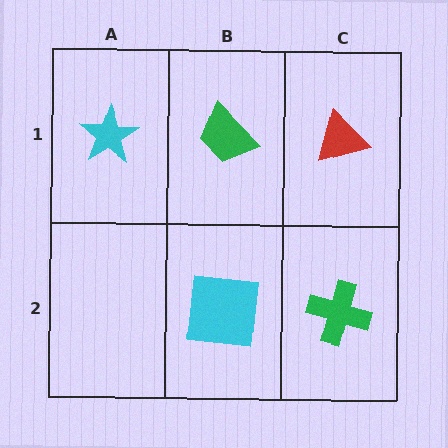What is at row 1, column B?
A green trapezoid.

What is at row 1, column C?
A red triangle.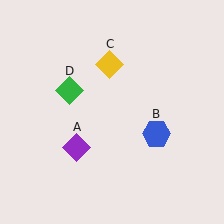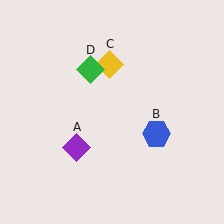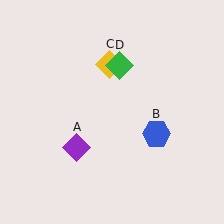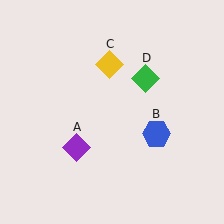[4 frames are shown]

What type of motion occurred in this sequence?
The green diamond (object D) rotated clockwise around the center of the scene.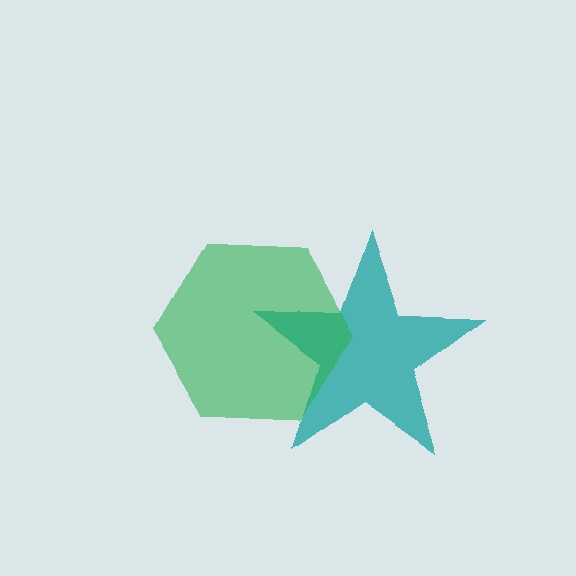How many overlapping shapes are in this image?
There are 2 overlapping shapes in the image.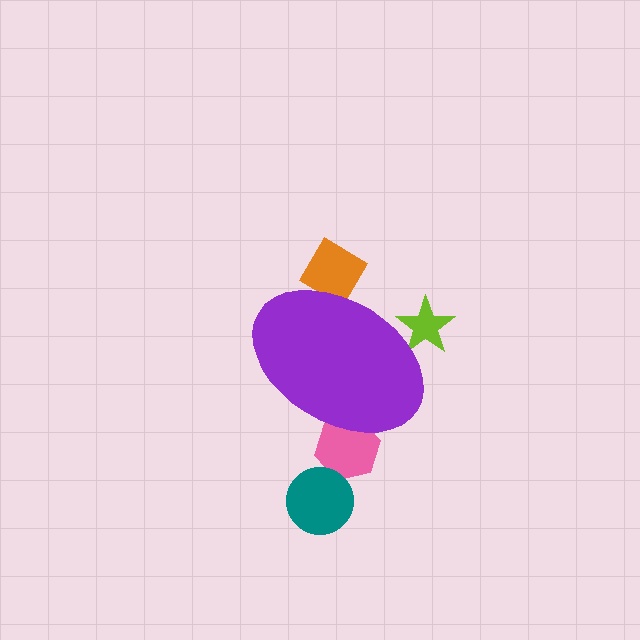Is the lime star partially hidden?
Yes, the lime star is partially hidden behind the purple ellipse.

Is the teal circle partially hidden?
No, the teal circle is fully visible.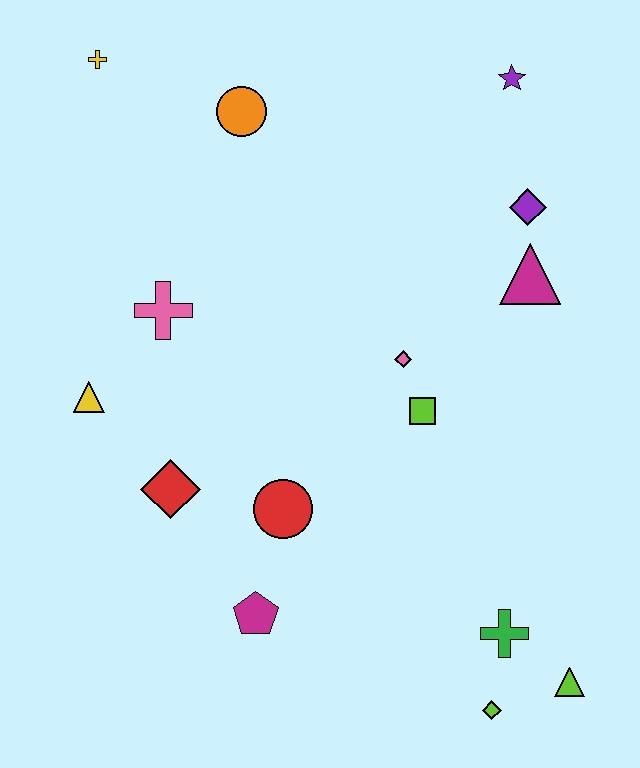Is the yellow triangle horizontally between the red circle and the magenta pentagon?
No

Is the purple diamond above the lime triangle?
Yes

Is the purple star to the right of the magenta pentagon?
Yes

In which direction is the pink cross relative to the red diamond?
The pink cross is above the red diamond.